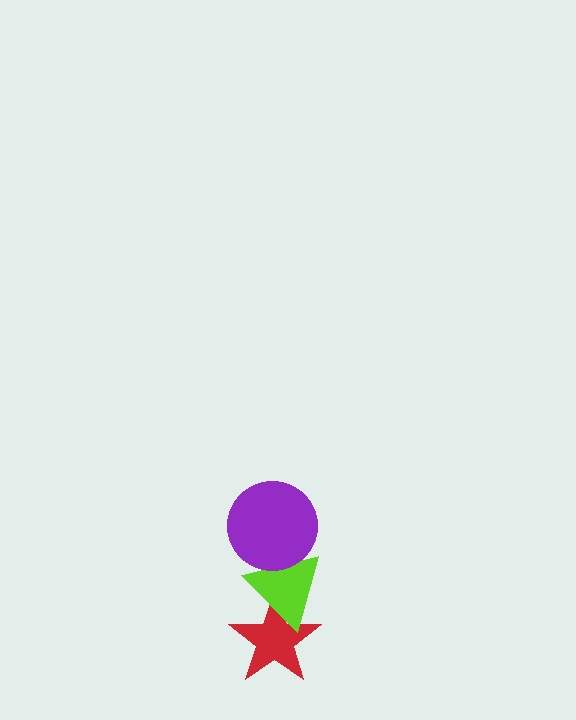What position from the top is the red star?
The red star is 3rd from the top.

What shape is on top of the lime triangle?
The purple circle is on top of the lime triangle.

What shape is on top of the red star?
The lime triangle is on top of the red star.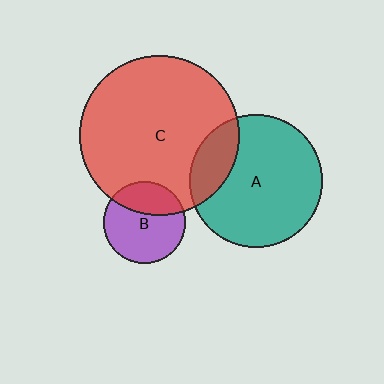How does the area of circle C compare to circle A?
Approximately 1.4 times.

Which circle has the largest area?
Circle C (red).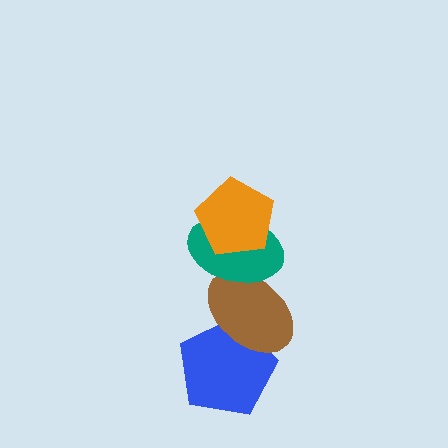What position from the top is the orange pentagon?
The orange pentagon is 1st from the top.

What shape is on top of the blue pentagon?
The brown ellipse is on top of the blue pentagon.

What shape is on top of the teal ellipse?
The orange pentagon is on top of the teal ellipse.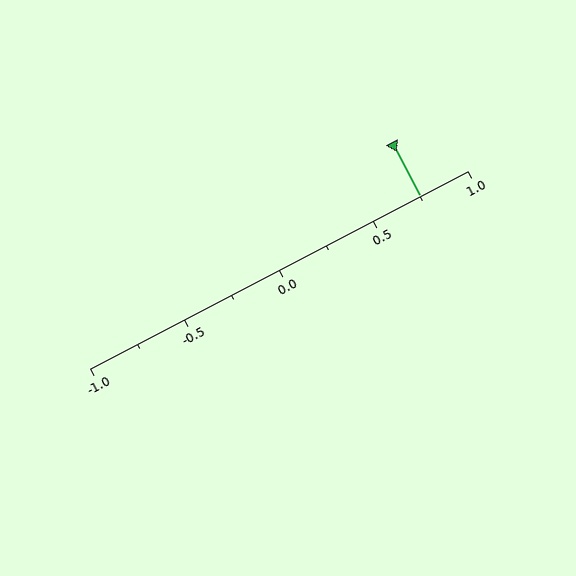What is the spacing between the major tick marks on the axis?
The major ticks are spaced 0.5 apart.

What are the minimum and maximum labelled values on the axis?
The axis runs from -1.0 to 1.0.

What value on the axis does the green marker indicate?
The marker indicates approximately 0.75.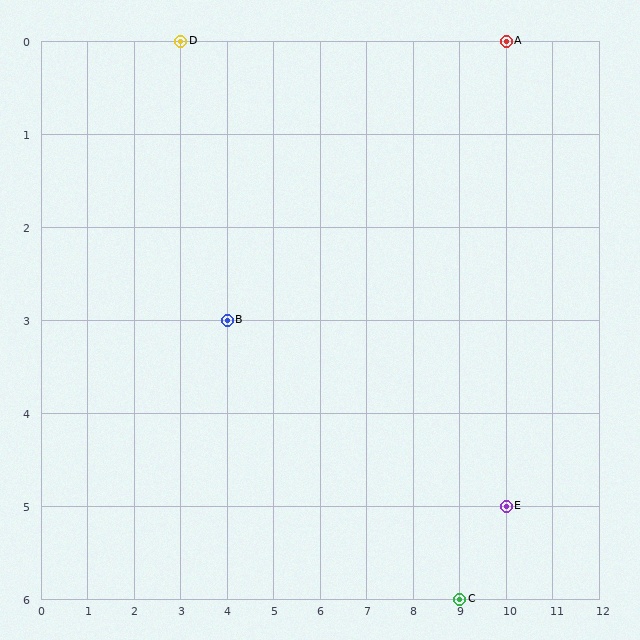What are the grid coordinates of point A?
Point A is at grid coordinates (10, 0).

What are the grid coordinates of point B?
Point B is at grid coordinates (4, 3).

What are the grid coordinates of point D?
Point D is at grid coordinates (3, 0).